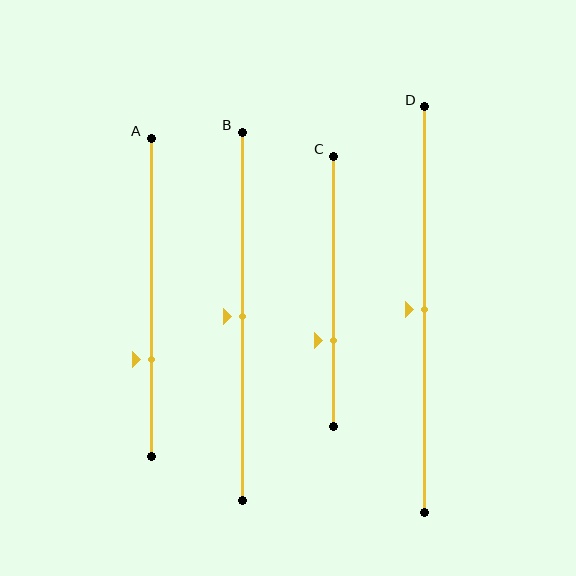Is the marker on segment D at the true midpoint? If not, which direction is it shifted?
Yes, the marker on segment D is at the true midpoint.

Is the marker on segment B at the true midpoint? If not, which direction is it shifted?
Yes, the marker on segment B is at the true midpoint.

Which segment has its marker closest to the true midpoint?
Segment B has its marker closest to the true midpoint.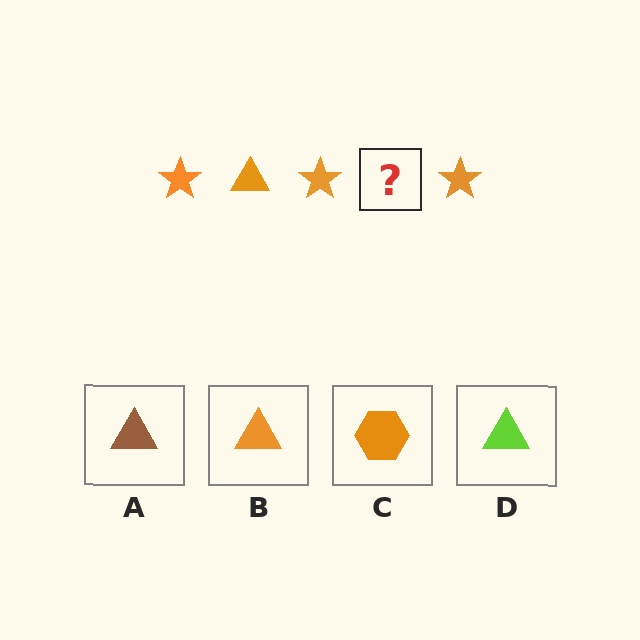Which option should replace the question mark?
Option B.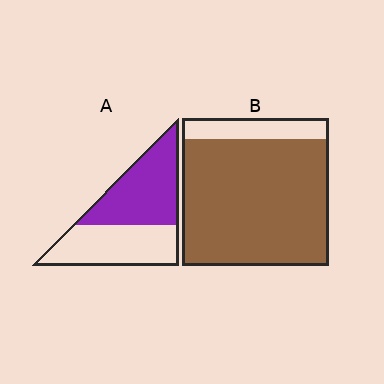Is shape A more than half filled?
Roughly half.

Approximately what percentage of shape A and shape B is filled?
A is approximately 50% and B is approximately 85%.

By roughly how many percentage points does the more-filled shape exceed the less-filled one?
By roughly 35 percentage points (B over A).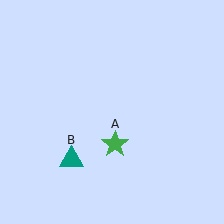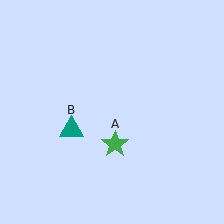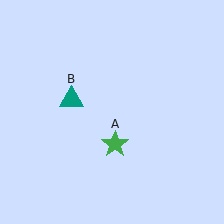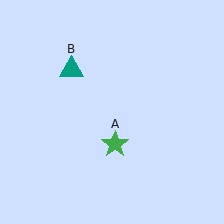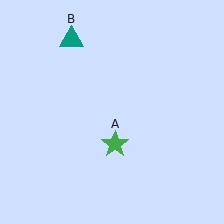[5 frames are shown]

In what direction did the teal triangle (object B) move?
The teal triangle (object B) moved up.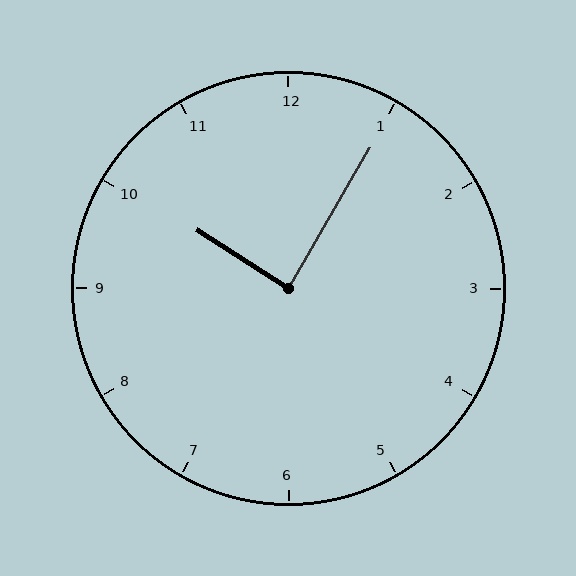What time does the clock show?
10:05.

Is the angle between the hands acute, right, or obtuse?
It is right.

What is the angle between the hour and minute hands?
Approximately 88 degrees.